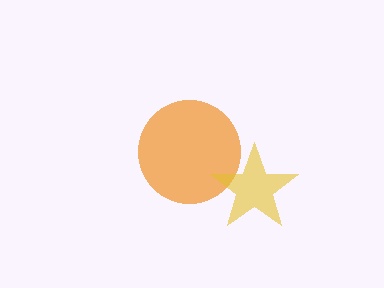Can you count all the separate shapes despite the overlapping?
Yes, there are 2 separate shapes.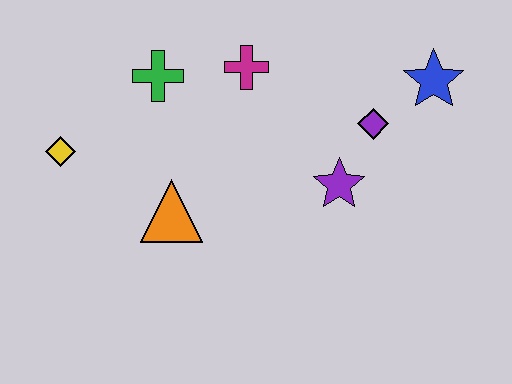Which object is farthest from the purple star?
The yellow diamond is farthest from the purple star.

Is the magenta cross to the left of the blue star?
Yes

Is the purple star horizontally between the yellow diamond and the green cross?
No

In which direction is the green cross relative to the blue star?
The green cross is to the left of the blue star.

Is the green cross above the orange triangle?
Yes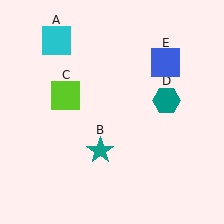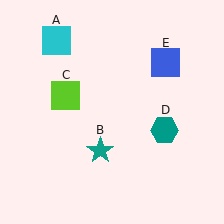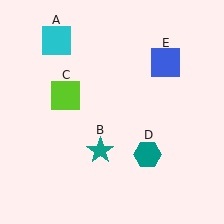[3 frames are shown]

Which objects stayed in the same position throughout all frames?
Cyan square (object A) and teal star (object B) and lime square (object C) and blue square (object E) remained stationary.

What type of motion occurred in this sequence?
The teal hexagon (object D) rotated clockwise around the center of the scene.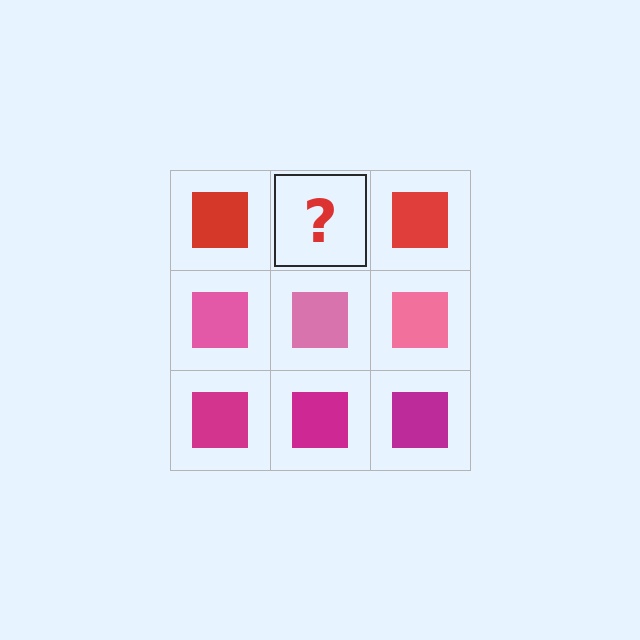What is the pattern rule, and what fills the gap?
The rule is that each row has a consistent color. The gap should be filled with a red square.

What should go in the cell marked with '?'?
The missing cell should contain a red square.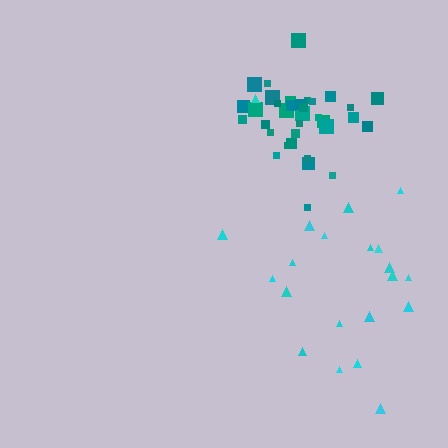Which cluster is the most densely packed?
Teal.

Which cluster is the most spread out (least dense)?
Cyan.